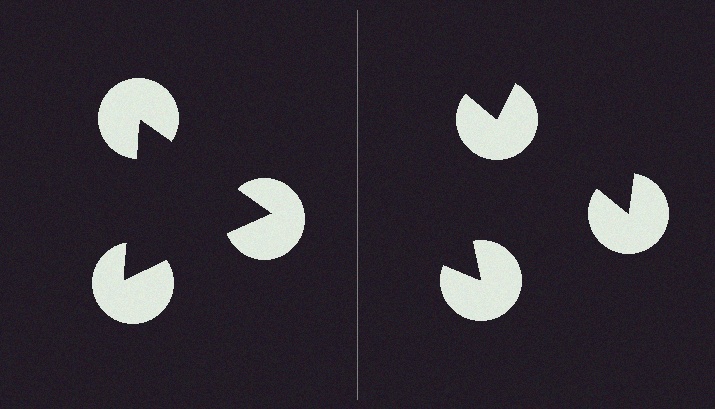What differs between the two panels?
The pac-man discs are positioned identically on both sides; only the wedge orientations differ. On the left they align to a triangle; on the right they are misaligned.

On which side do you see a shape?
An illusory triangle appears on the left side. On the right side the wedge cuts are rotated, so no coherent shape forms.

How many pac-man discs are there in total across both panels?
6 — 3 on each side.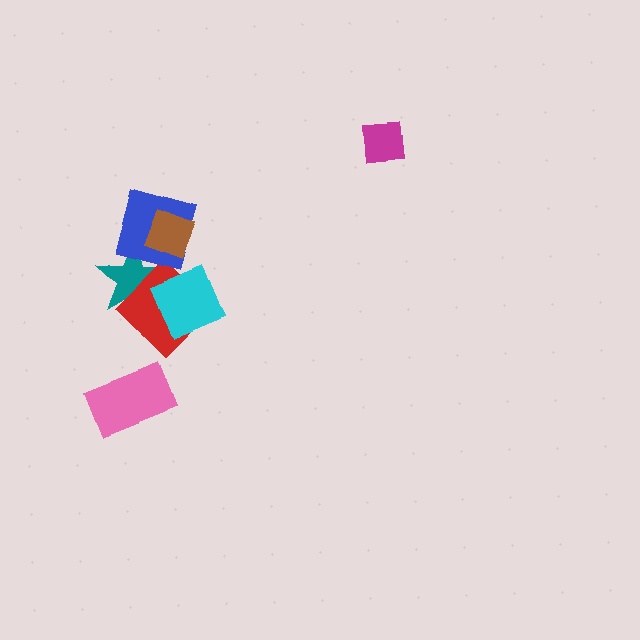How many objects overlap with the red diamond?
2 objects overlap with the red diamond.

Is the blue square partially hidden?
Yes, it is partially covered by another shape.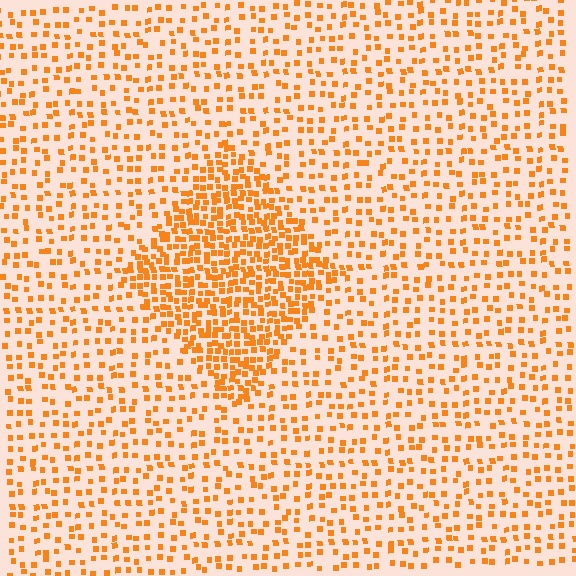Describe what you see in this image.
The image contains small orange elements arranged at two different densities. A diamond-shaped region is visible where the elements are more densely packed than the surrounding area.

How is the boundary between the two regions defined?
The boundary is defined by a change in element density (approximately 2.3x ratio). All elements are the same color, size, and shape.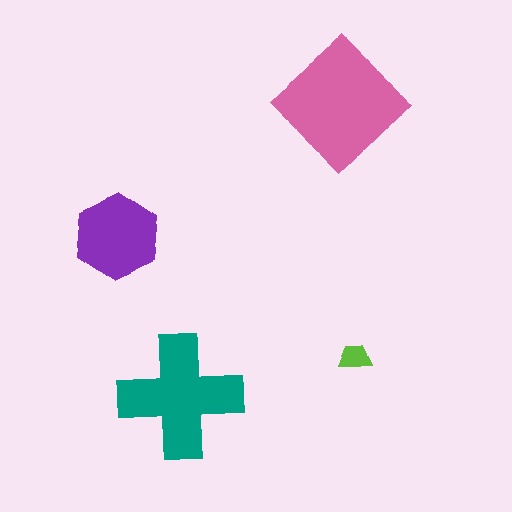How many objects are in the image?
There are 4 objects in the image.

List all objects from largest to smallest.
The pink diamond, the teal cross, the purple hexagon, the lime trapezoid.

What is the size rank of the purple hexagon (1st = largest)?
3rd.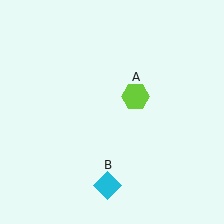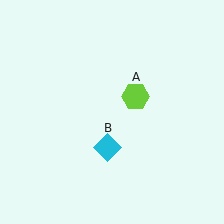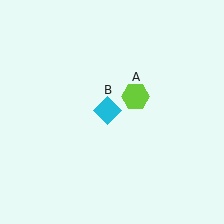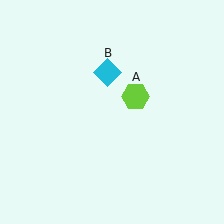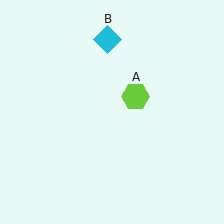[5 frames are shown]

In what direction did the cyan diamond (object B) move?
The cyan diamond (object B) moved up.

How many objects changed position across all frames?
1 object changed position: cyan diamond (object B).